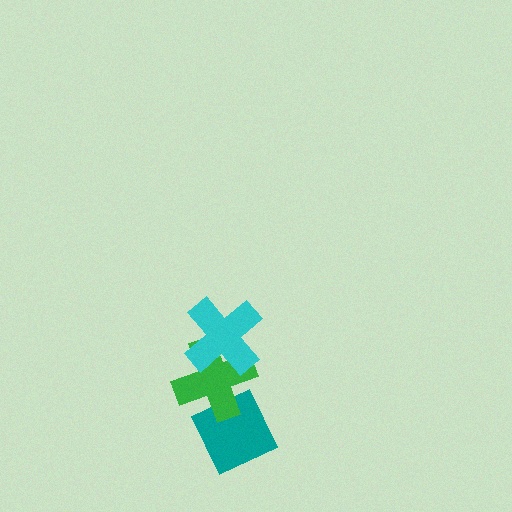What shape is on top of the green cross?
The cyan cross is on top of the green cross.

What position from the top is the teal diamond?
The teal diamond is 3rd from the top.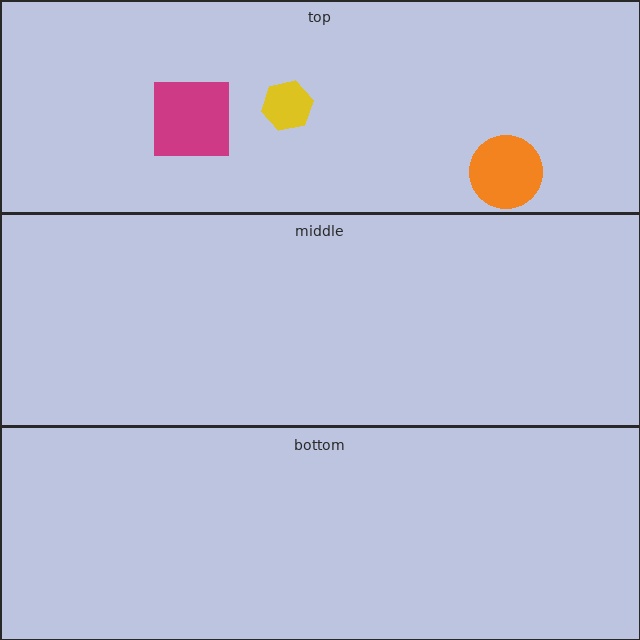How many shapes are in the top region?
3.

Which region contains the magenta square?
The top region.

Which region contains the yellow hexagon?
The top region.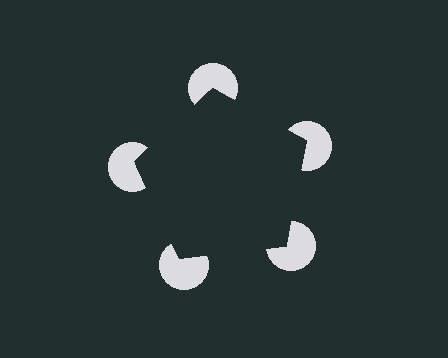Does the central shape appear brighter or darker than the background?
It typically appears slightly darker than the background, even though no actual brightness change is drawn.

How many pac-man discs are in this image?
There are 5 — one at each vertex of the illusory pentagon.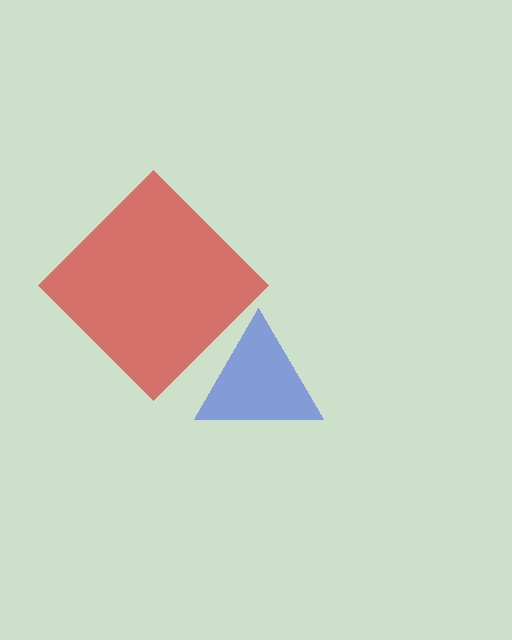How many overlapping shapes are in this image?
There are 2 overlapping shapes in the image.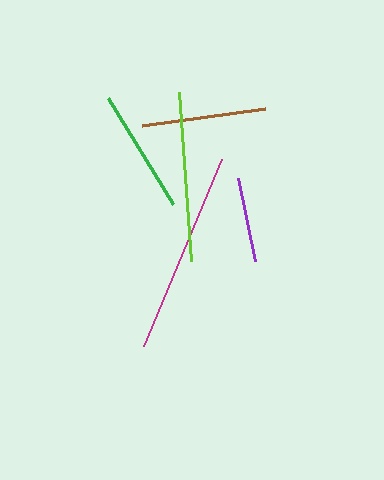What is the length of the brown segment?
The brown segment is approximately 124 pixels long.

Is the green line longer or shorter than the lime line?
The lime line is longer than the green line.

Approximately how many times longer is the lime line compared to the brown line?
The lime line is approximately 1.4 times the length of the brown line.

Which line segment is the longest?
The magenta line is the longest at approximately 203 pixels.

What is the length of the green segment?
The green segment is approximately 125 pixels long.